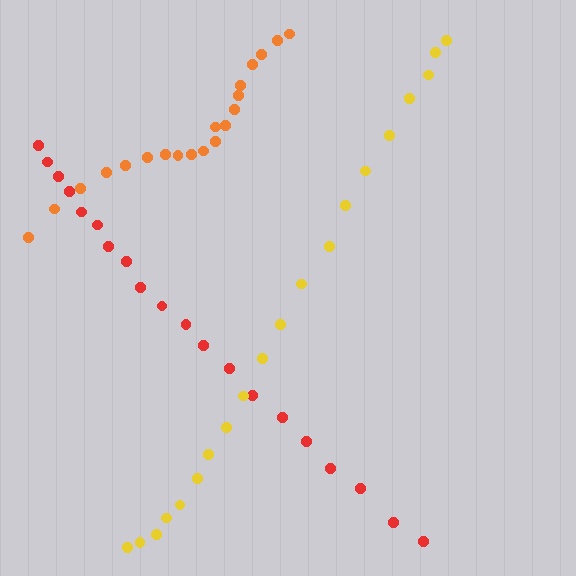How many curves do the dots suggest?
There are 3 distinct paths.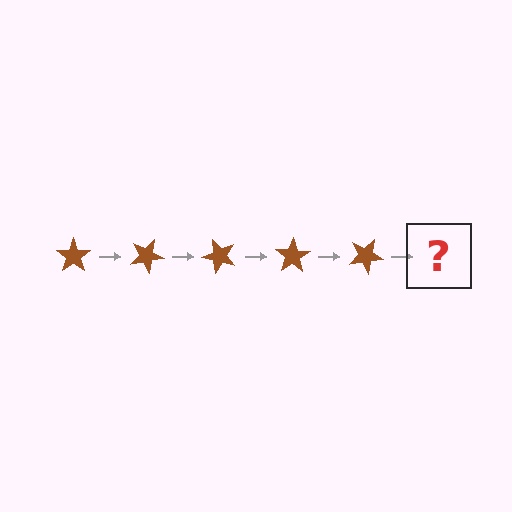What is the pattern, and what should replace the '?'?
The pattern is that the star rotates 25 degrees each step. The '?' should be a brown star rotated 125 degrees.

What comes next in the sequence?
The next element should be a brown star rotated 125 degrees.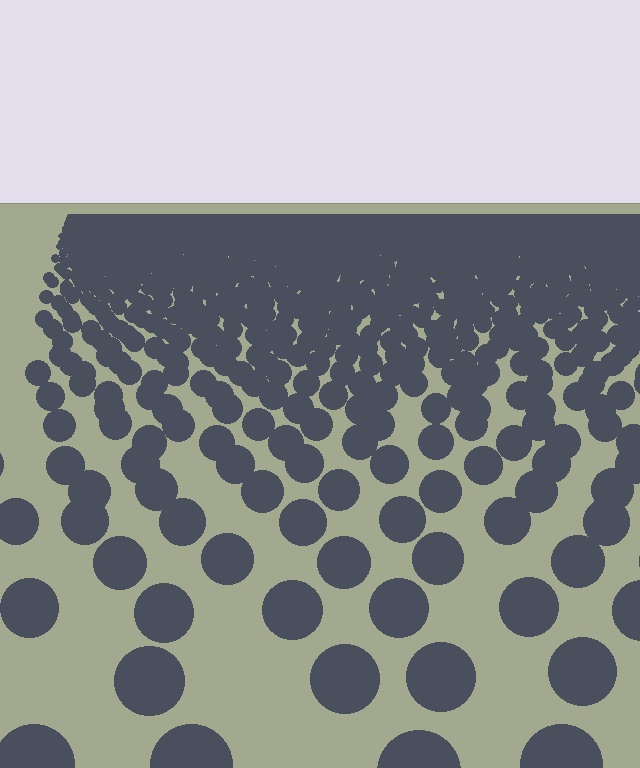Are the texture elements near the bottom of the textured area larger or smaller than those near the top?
Larger. Near the bottom, elements are closer to the viewer and appear at a bigger on-screen size.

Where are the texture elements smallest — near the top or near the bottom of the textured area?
Near the top.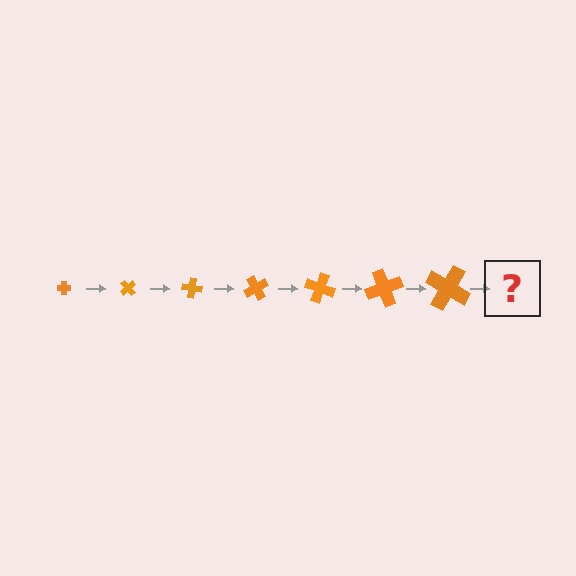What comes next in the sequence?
The next element should be a cross, larger than the previous one and rotated 350 degrees from the start.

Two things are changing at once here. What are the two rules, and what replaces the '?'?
The two rules are that the cross grows larger each step and it rotates 50 degrees each step. The '?' should be a cross, larger than the previous one and rotated 350 degrees from the start.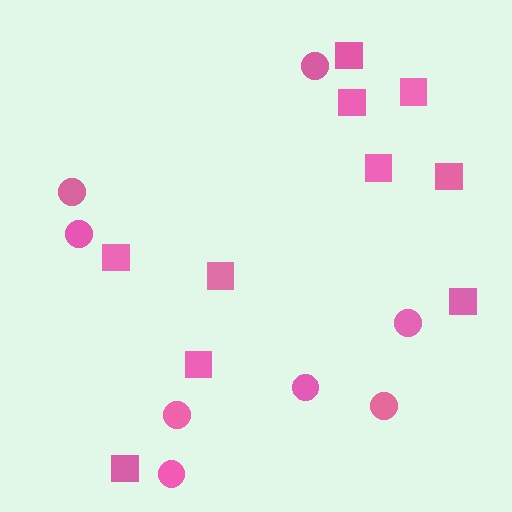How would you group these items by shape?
There are 2 groups: one group of circles (8) and one group of squares (10).